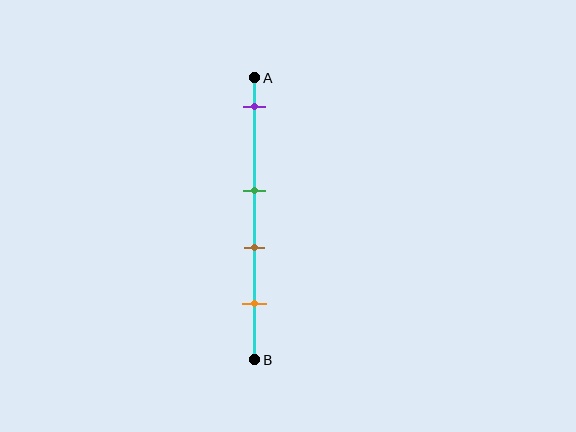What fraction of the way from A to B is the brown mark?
The brown mark is approximately 60% (0.6) of the way from A to B.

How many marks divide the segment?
There are 4 marks dividing the segment.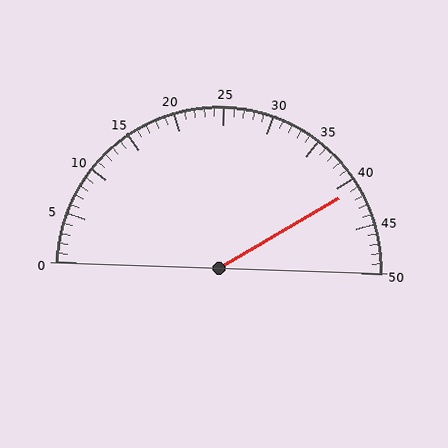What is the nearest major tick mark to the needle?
The nearest major tick mark is 40.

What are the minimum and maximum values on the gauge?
The gauge ranges from 0 to 50.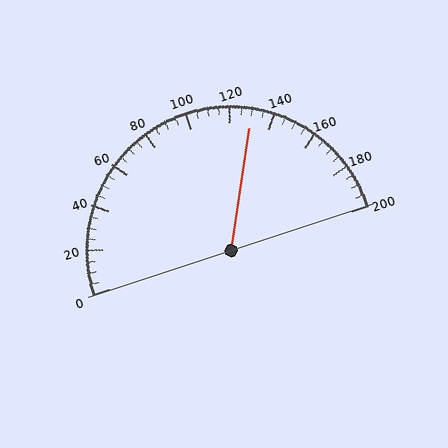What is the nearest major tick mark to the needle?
The nearest major tick mark is 120.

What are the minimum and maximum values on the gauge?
The gauge ranges from 0 to 200.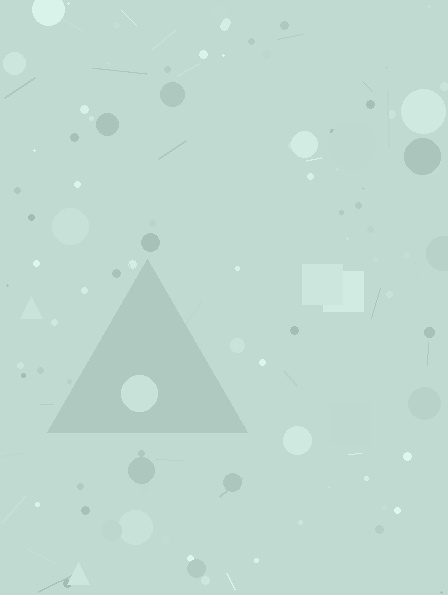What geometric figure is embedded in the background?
A triangle is embedded in the background.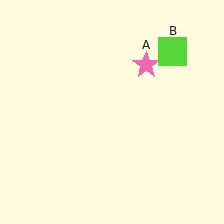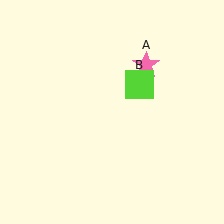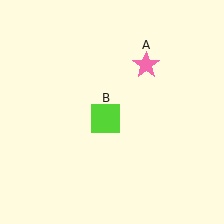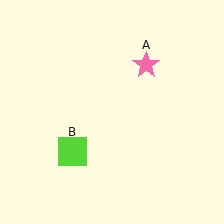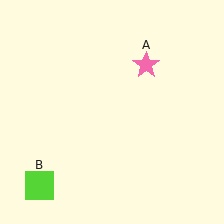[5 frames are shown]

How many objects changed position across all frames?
1 object changed position: lime square (object B).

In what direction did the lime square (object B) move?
The lime square (object B) moved down and to the left.